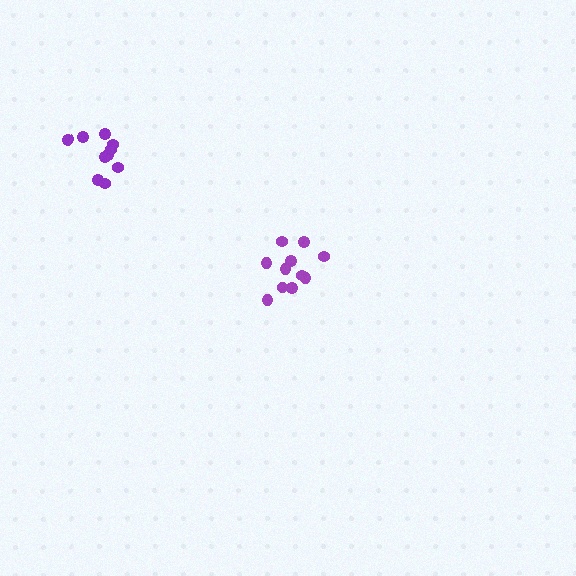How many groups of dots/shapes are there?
There are 2 groups.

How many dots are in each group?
Group 1: 10 dots, Group 2: 11 dots (21 total).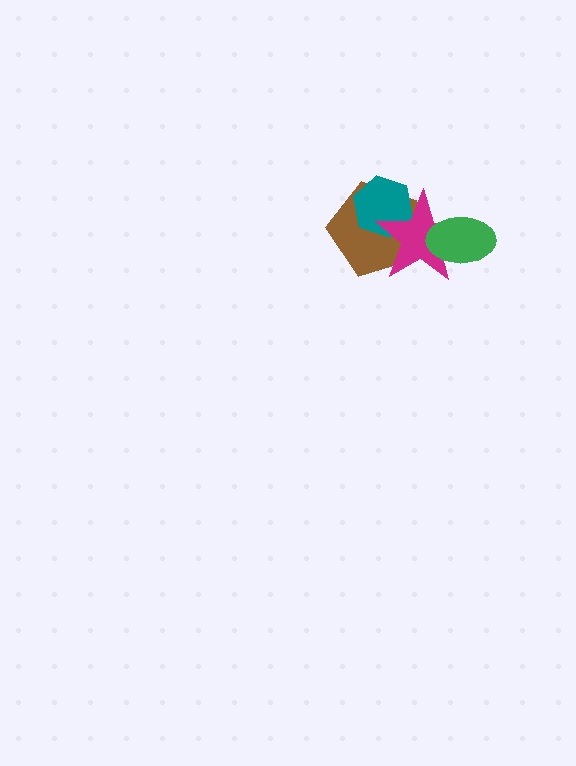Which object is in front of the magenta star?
The green ellipse is in front of the magenta star.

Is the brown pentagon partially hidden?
Yes, it is partially covered by another shape.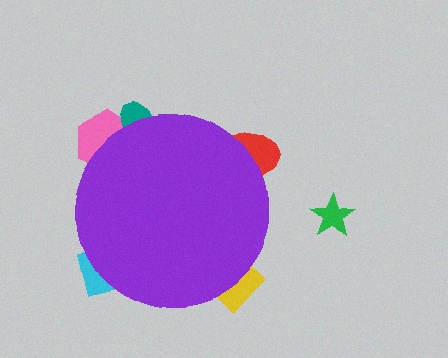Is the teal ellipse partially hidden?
Yes, the teal ellipse is partially hidden behind the purple circle.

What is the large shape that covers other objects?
A purple circle.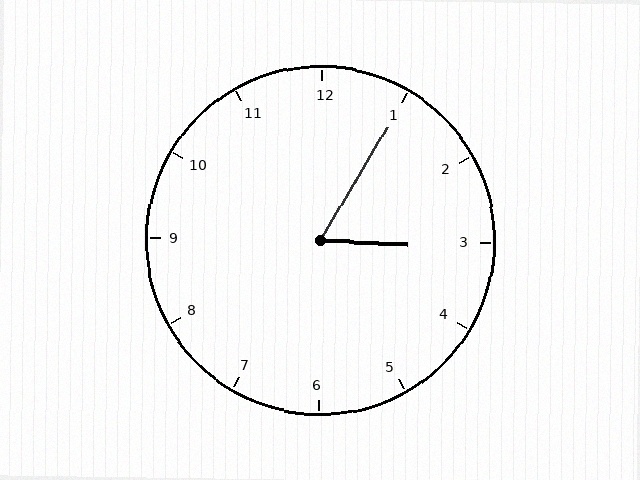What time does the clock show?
3:05.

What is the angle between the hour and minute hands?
Approximately 62 degrees.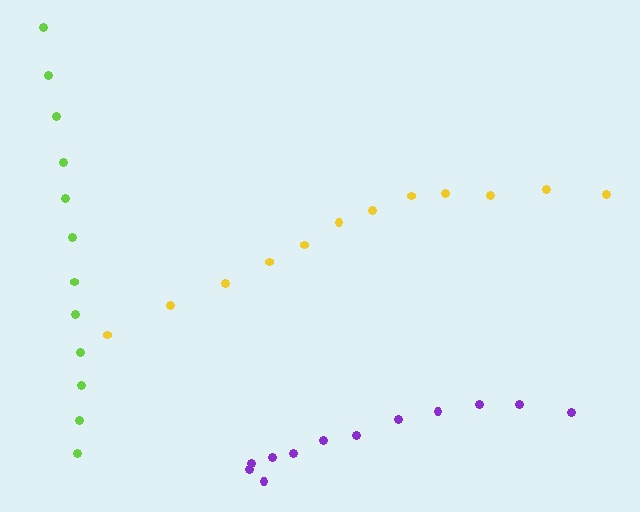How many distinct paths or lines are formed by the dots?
There are 3 distinct paths.